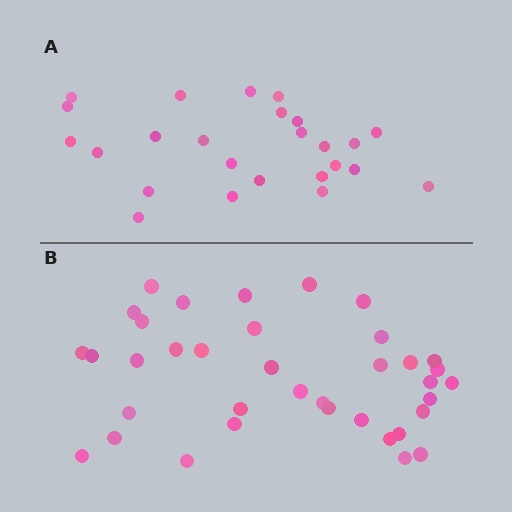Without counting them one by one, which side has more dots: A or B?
Region B (the bottom region) has more dots.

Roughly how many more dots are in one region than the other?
Region B has roughly 12 or so more dots than region A.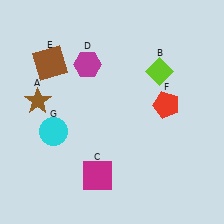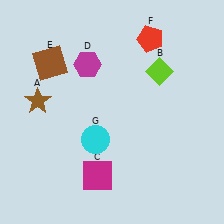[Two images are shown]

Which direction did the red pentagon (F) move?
The red pentagon (F) moved up.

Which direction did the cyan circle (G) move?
The cyan circle (G) moved right.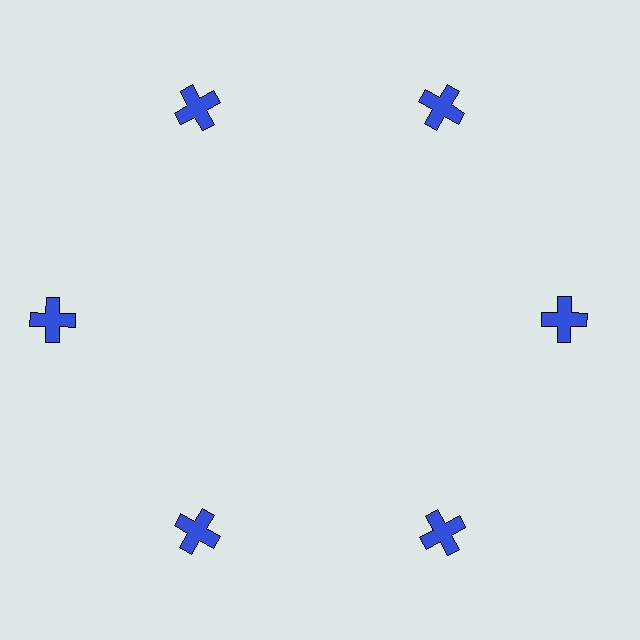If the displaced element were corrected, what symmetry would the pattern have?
It would have 6-fold rotational symmetry — the pattern would map onto itself every 60 degrees.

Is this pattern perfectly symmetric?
No. The 6 blue crosses are arranged in a ring, but one element near the 9 o'clock position is pushed outward from the center, breaking the 6-fold rotational symmetry.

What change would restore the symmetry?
The symmetry would be restored by moving it inward, back onto the ring so that all 6 crosses sit at equal angles and equal distance from the center.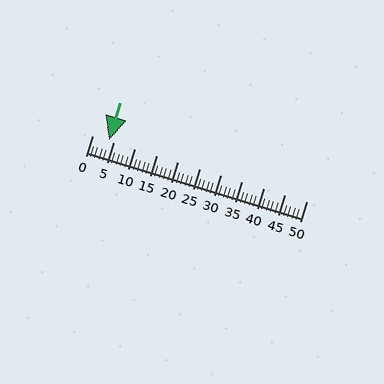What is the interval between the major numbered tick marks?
The major tick marks are spaced 5 units apart.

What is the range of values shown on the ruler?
The ruler shows values from 0 to 50.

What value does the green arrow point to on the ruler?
The green arrow points to approximately 4.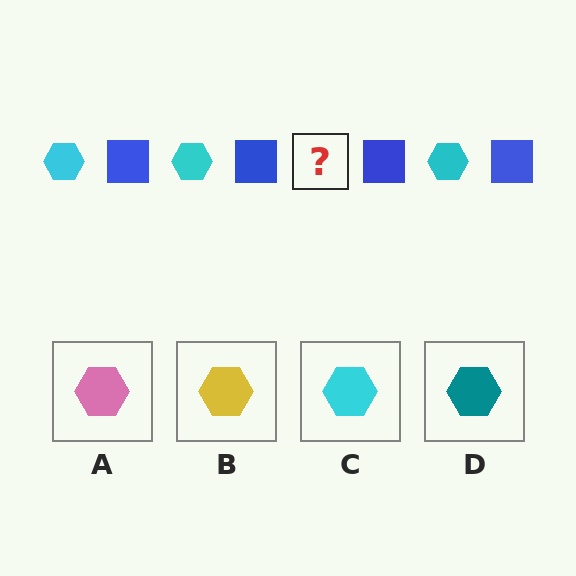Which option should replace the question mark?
Option C.